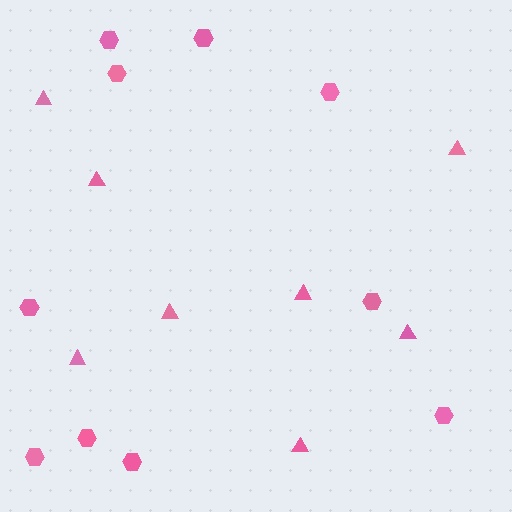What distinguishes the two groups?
There are 2 groups: one group of hexagons (10) and one group of triangles (8).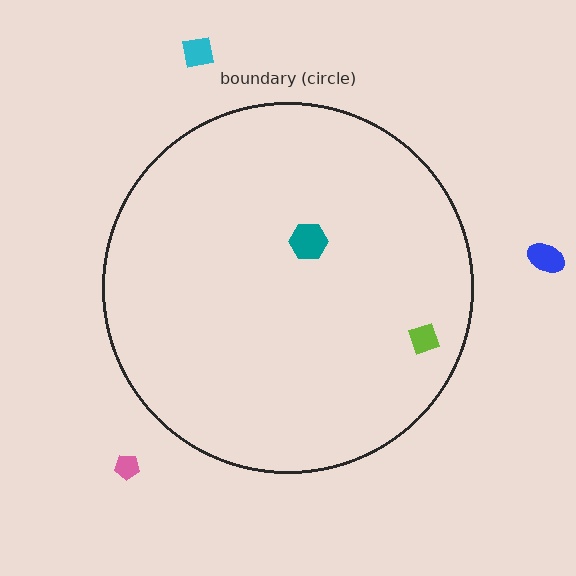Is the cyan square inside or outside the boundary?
Outside.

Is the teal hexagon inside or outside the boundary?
Inside.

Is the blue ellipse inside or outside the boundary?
Outside.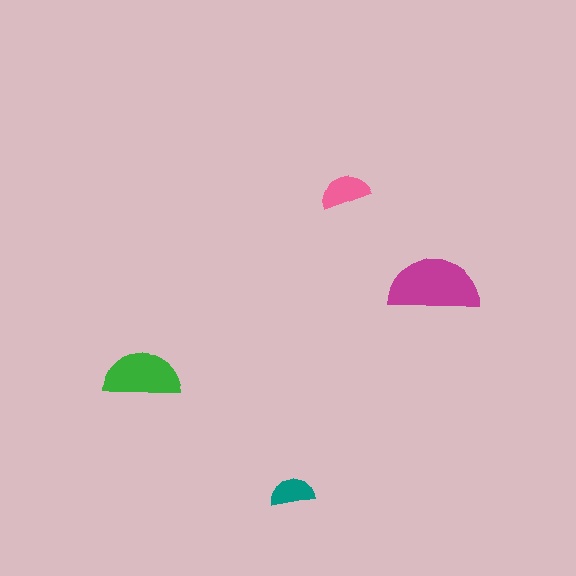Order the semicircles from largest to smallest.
the magenta one, the green one, the pink one, the teal one.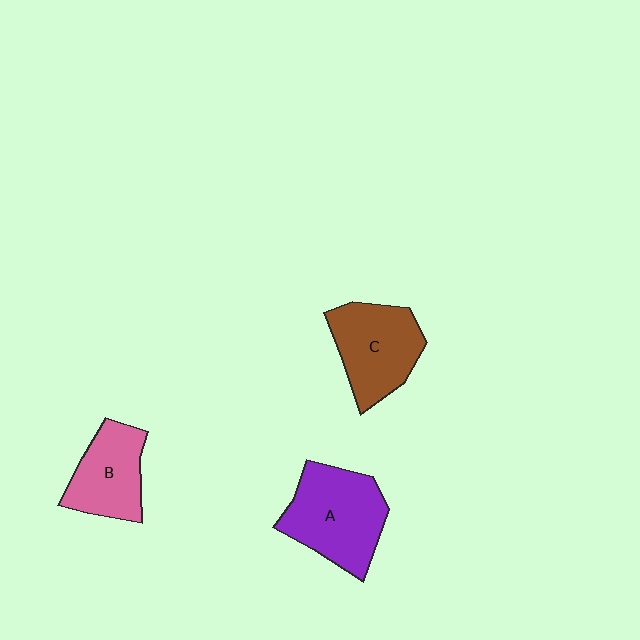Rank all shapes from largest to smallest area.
From largest to smallest: A (purple), C (brown), B (pink).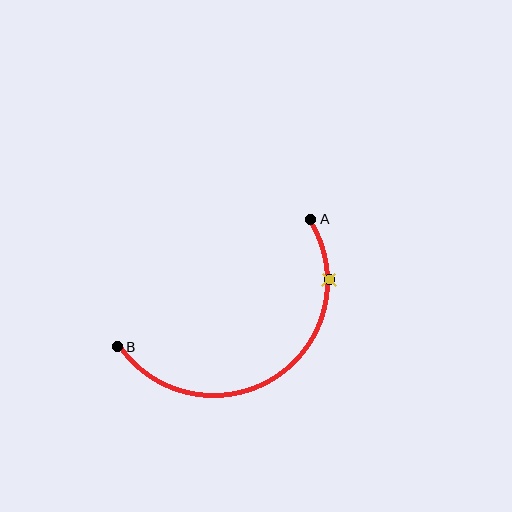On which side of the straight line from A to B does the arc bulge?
The arc bulges below the straight line connecting A and B.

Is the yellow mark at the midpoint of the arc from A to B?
No. The yellow mark lies on the arc but is closer to endpoint A. The arc midpoint would be at the point on the curve equidistant along the arc from both A and B.